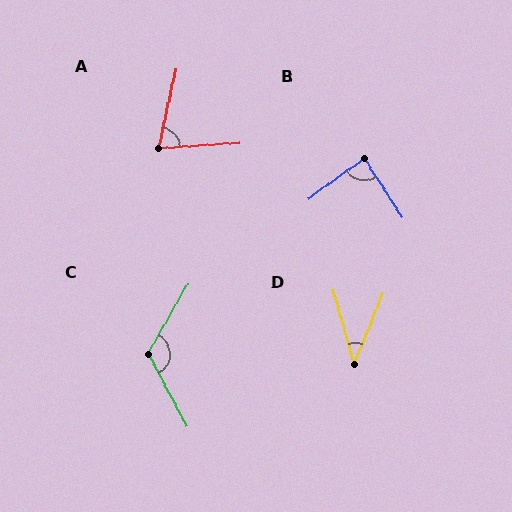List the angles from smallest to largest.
D (38°), A (74°), B (87°), C (123°).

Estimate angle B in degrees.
Approximately 87 degrees.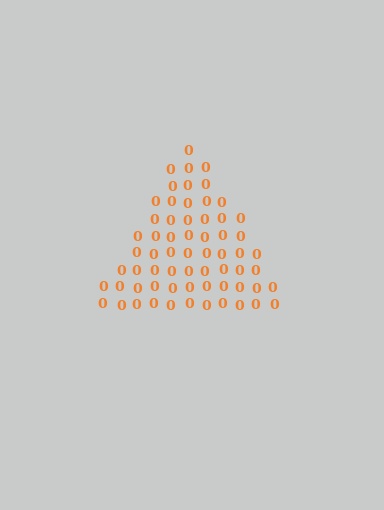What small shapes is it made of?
It is made of small digit 0's.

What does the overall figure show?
The overall figure shows a triangle.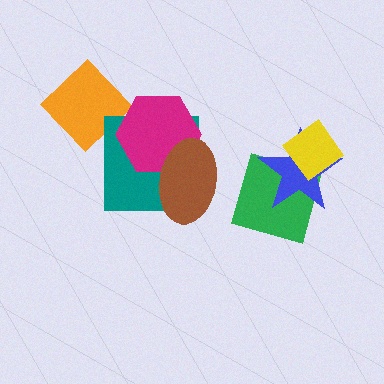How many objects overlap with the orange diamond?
1 object overlaps with the orange diamond.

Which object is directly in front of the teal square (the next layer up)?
The magenta hexagon is directly in front of the teal square.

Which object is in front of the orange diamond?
The magenta hexagon is in front of the orange diamond.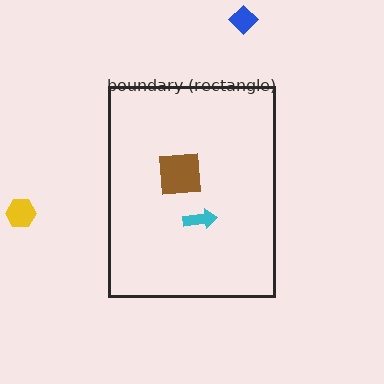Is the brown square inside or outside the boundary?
Inside.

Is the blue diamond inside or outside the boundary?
Outside.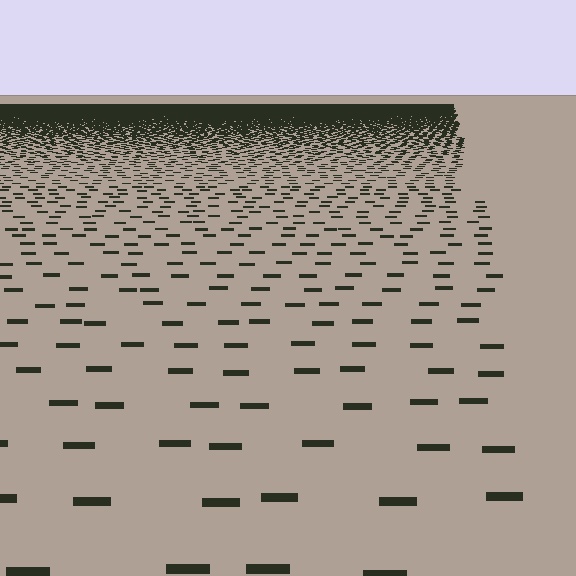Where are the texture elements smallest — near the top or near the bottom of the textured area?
Near the top.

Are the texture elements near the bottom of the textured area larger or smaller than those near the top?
Larger. Near the bottom, elements are closer to the viewer and appear at a bigger on-screen size.